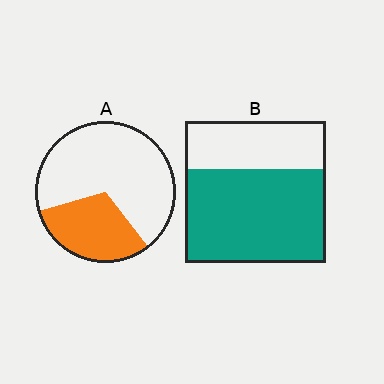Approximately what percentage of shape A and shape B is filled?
A is approximately 30% and B is approximately 65%.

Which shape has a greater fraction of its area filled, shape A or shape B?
Shape B.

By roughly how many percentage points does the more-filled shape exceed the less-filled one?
By roughly 35 percentage points (B over A).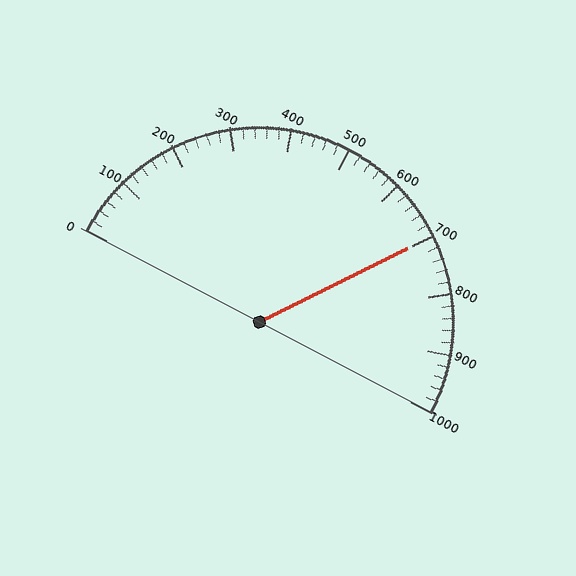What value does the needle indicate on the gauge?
The needle indicates approximately 700.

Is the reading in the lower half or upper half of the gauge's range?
The reading is in the upper half of the range (0 to 1000).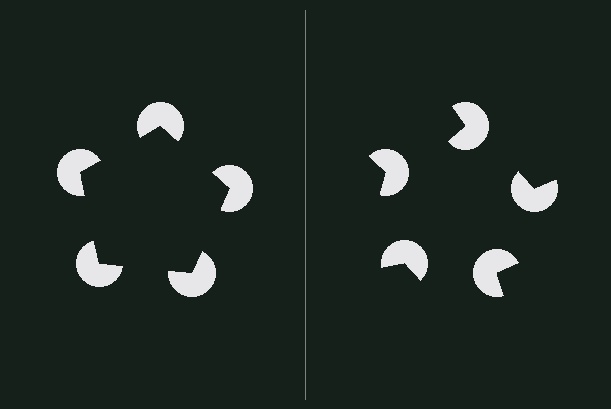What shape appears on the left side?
An illusory pentagon.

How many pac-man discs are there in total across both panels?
10 — 5 on each side.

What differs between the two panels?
The pac-man discs are positioned identically on both sides; only the wedge orientations differ. On the left they align to a pentagon; on the right they are misaligned.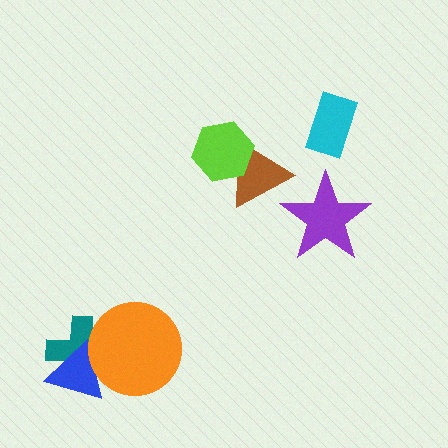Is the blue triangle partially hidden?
Yes, it is partially covered by another shape.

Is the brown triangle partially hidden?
Yes, it is partially covered by another shape.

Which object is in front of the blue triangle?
The orange circle is in front of the blue triangle.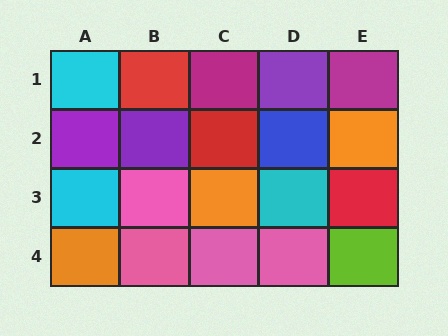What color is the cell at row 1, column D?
Purple.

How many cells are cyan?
3 cells are cyan.